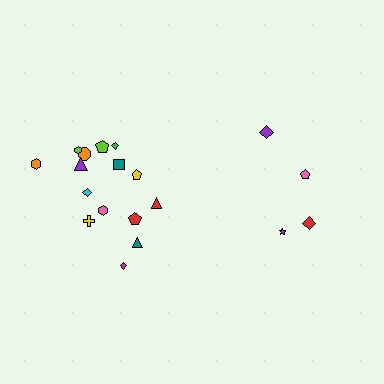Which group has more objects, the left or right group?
The left group.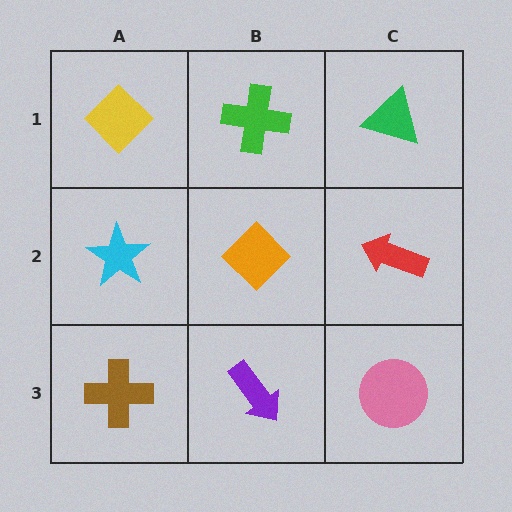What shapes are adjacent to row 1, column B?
An orange diamond (row 2, column B), a yellow diamond (row 1, column A), a green triangle (row 1, column C).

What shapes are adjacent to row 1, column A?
A cyan star (row 2, column A), a green cross (row 1, column B).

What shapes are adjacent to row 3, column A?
A cyan star (row 2, column A), a purple arrow (row 3, column B).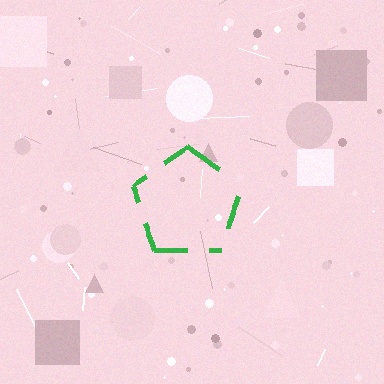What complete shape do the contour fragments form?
The contour fragments form a pentagon.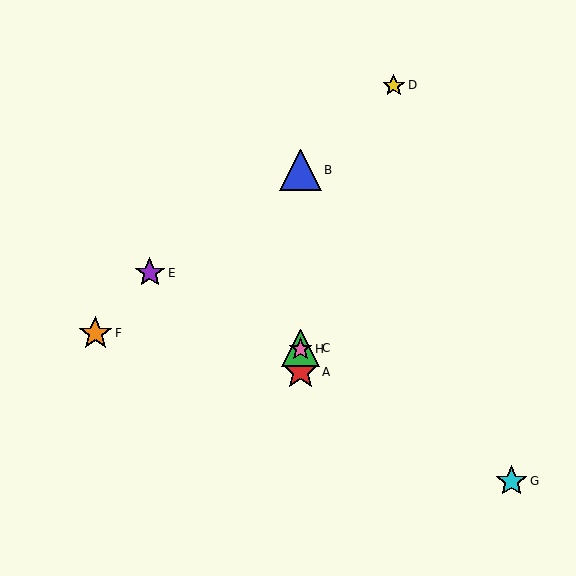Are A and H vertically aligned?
Yes, both are at x≈301.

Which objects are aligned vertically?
Objects A, B, C, H are aligned vertically.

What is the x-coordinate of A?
Object A is at x≈301.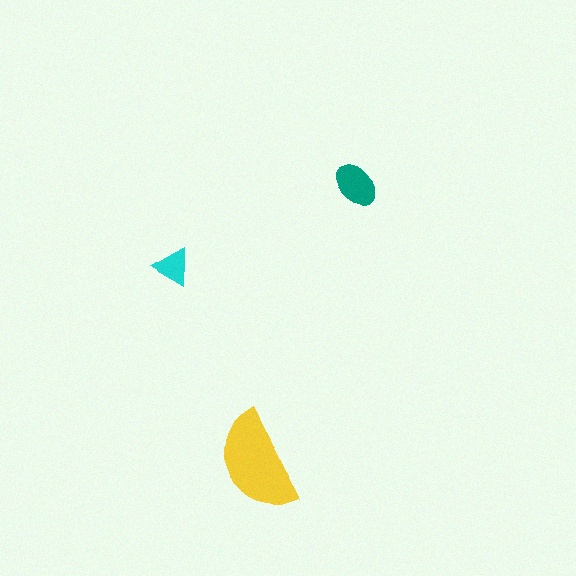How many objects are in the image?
There are 3 objects in the image.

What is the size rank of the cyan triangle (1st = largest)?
3rd.